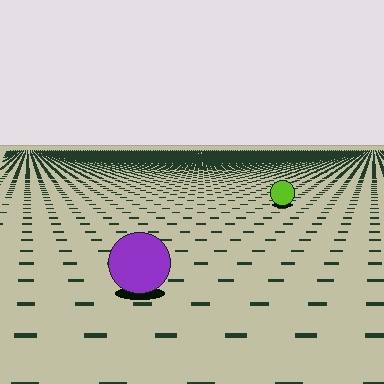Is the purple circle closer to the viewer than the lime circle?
Yes. The purple circle is closer — you can tell from the texture gradient: the ground texture is coarser near it.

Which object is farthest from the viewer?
The lime circle is farthest from the viewer. It appears smaller and the ground texture around it is denser.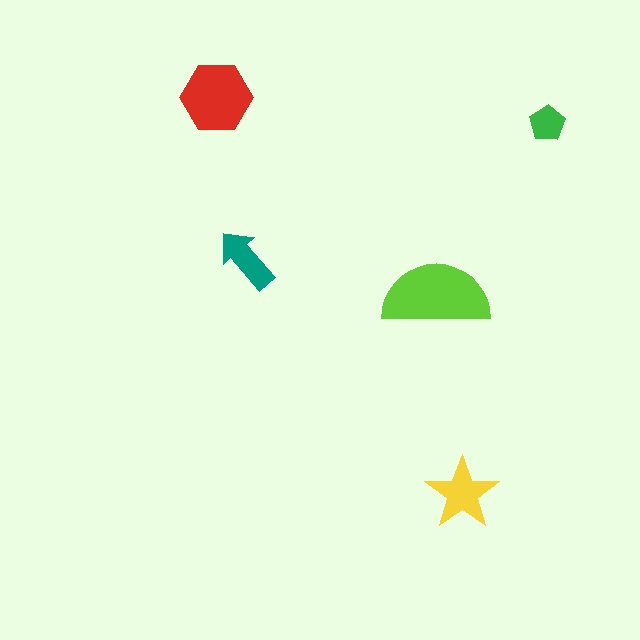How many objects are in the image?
There are 5 objects in the image.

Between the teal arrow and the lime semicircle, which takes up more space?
The lime semicircle.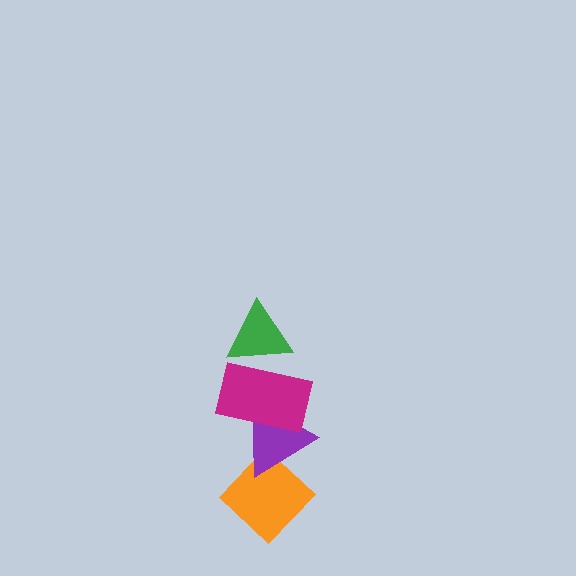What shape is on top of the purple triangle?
The magenta rectangle is on top of the purple triangle.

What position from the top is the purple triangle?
The purple triangle is 3rd from the top.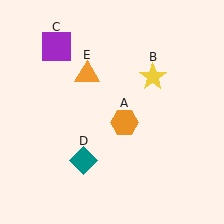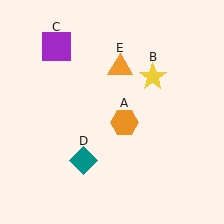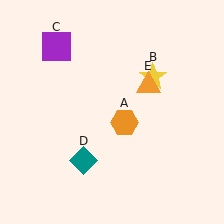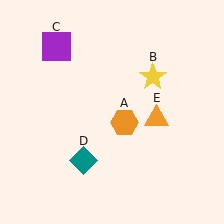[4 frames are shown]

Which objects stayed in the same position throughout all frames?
Orange hexagon (object A) and yellow star (object B) and purple square (object C) and teal diamond (object D) remained stationary.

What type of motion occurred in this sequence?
The orange triangle (object E) rotated clockwise around the center of the scene.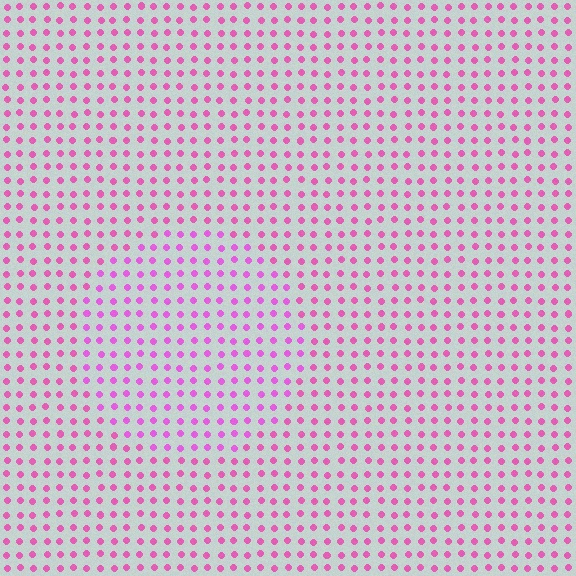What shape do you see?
I see a circle.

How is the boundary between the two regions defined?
The boundary is defined purely by a slight shift in hue (about 19 degrees). Spacing, size, and orientation are identical on both sides.